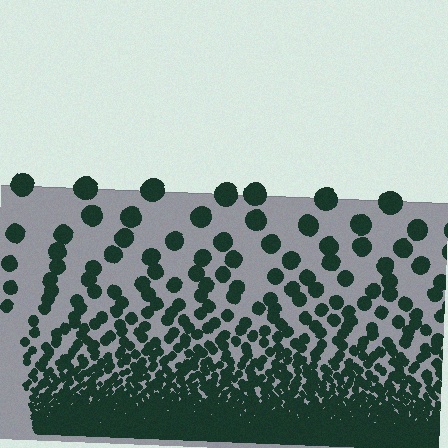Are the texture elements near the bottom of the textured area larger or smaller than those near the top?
Smaller. The gradient is inverted — elements near the bottom are smaller and denser.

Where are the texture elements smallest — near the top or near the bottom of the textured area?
Near the bottom.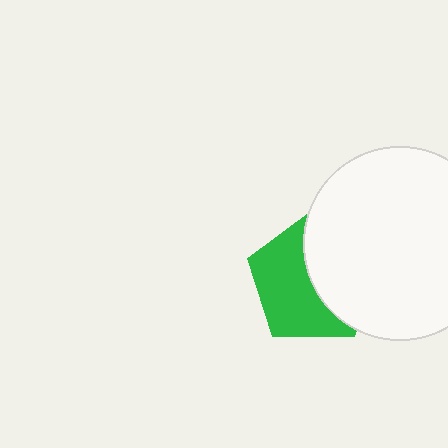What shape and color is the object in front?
The object in front is a white circle.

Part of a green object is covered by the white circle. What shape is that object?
It is a pentagon.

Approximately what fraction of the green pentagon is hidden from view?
Roughly 47% of the green pentagon is hidden behind the white circle.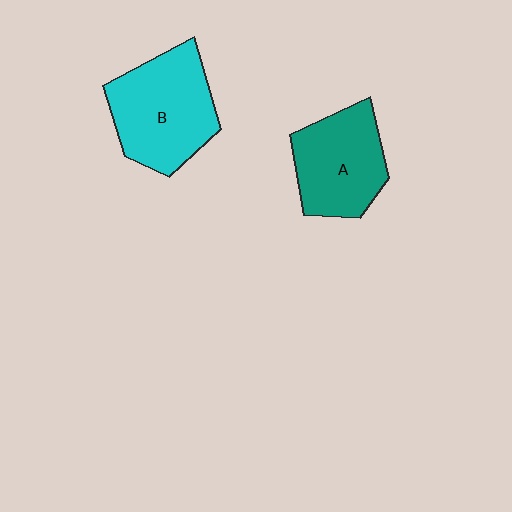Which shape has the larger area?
Shape B (cyan).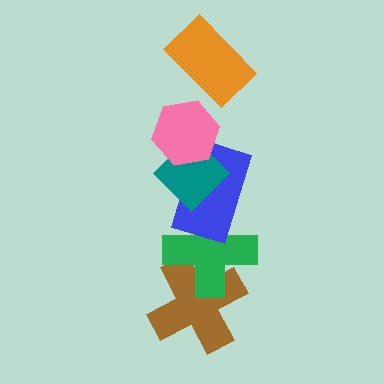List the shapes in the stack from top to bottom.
From top to bottom: the orange rectangle, the pink hexagon, the teal diamond, the blue rectangle, the green cross, the brown cross.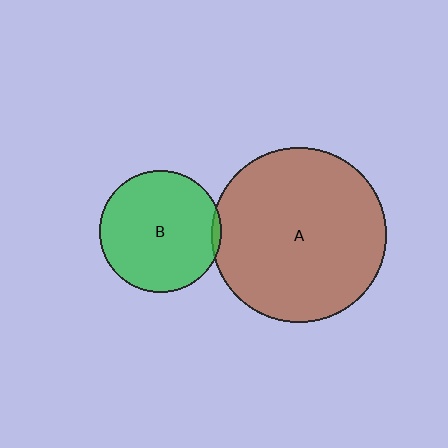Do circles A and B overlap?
Yes.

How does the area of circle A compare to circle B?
Approximately 2.1 times.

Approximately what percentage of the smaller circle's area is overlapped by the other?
Approximately 5%.